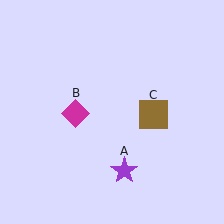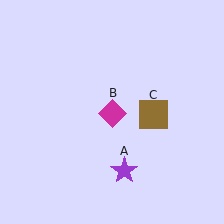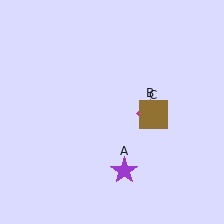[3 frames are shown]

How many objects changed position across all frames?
1 object changed position: magenta diamond (object B).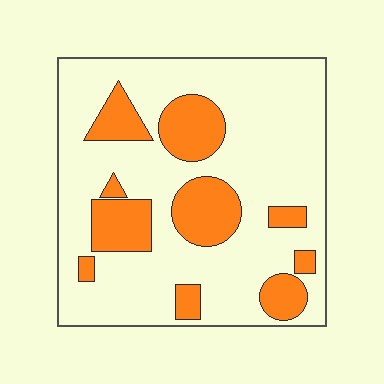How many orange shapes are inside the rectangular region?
10.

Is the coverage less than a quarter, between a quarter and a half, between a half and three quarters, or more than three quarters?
Less than a quarter.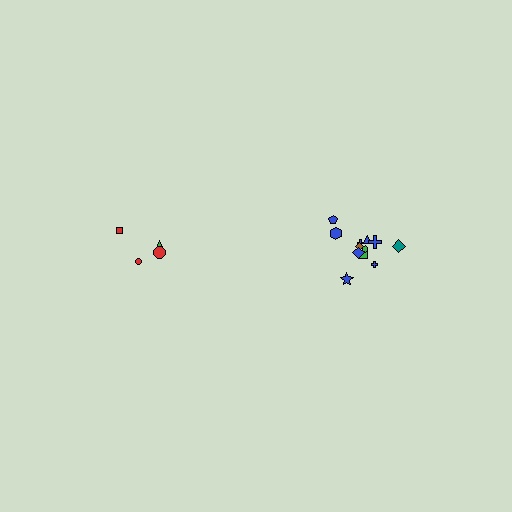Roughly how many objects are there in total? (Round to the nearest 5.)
Roughly 15 objects in total.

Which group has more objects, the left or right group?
The right group.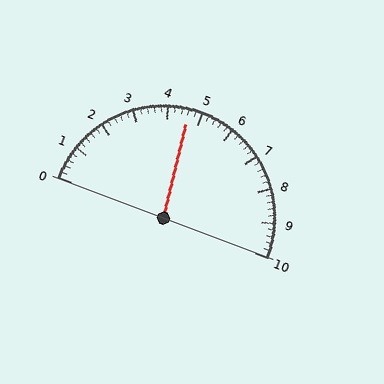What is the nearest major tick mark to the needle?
The nearest major tick mark is 5.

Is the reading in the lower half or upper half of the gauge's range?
The reading is in the lower half of the range (0 to 10).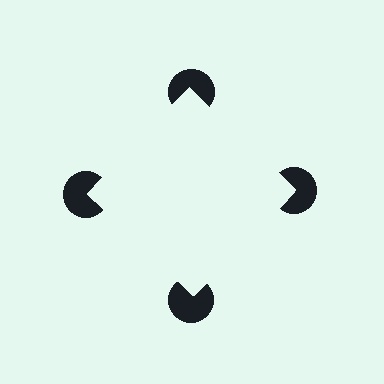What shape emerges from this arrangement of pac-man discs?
An illusory square — its edges are inferred from the aligned wedge cuts in the pac-man discs, not physically drawn.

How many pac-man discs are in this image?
There are 4 — one at each vertex of the illusory square.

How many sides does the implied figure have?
4 sides.